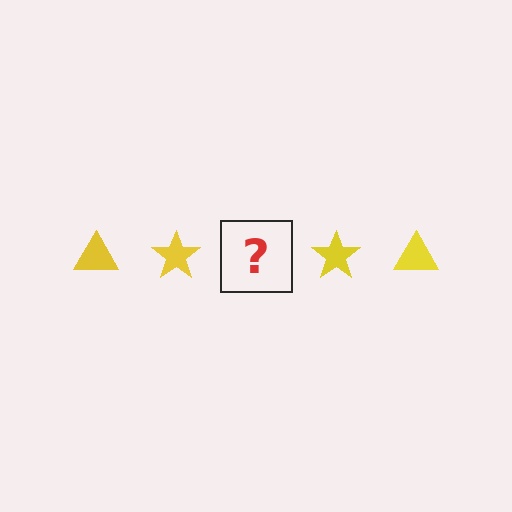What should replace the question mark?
The question mark should be replaced with a yellow triangle.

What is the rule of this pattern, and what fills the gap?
The rule is that the pattern cycles through triangle, star shapes in yellow. The gap should be filled with a yellow triangle.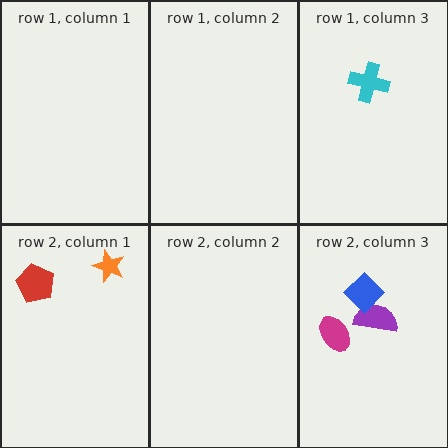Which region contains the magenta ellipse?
The row 2, column 3 region.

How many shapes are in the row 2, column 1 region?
2.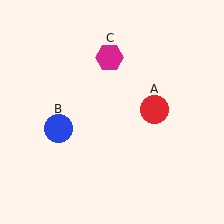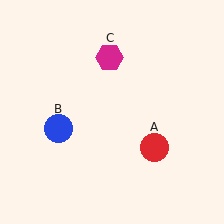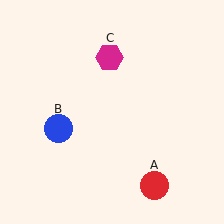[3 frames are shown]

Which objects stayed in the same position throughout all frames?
Blue circle (object B) and magenta hexagon (object C) remained stationary.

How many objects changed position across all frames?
1 object changed position: red circle (object A).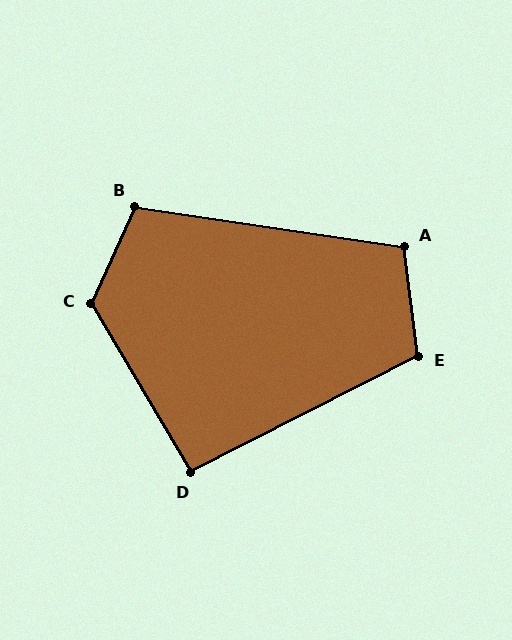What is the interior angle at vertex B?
Approximately 106 degrees (obtuse).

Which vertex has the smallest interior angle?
D, at approximately 94 degrees.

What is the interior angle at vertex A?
Approximately 105 degrees (obtuse).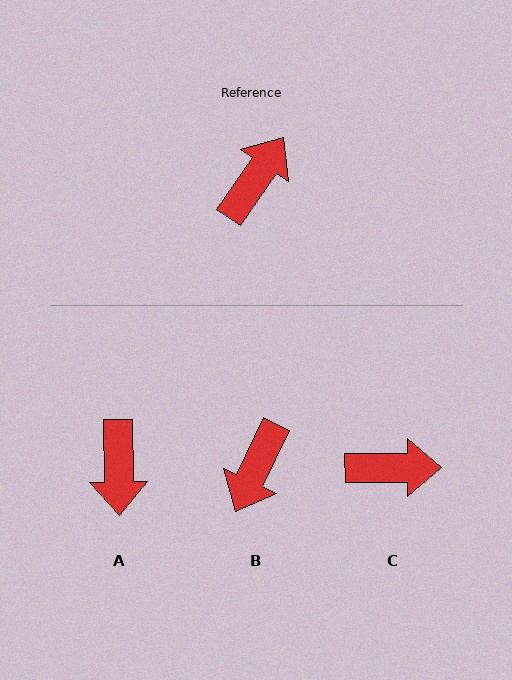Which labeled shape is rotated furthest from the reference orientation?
B, about 171 degrees away.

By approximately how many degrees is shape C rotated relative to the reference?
Approximately 56 degrees clockwise.